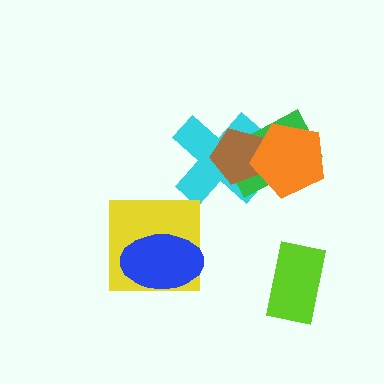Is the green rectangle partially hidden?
Yes, it is partially covered by another shape.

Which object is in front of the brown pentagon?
The orange pentagon is in front of the brown pentagon.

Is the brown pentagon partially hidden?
Yes, it is partially covered by another shape.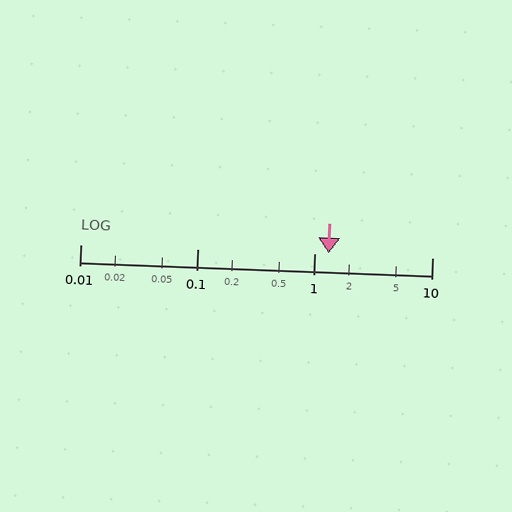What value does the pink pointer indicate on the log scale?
The pointer indicates approximately 1.3.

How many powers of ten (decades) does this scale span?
The scale spans 3 decades, from 0.01 to 10.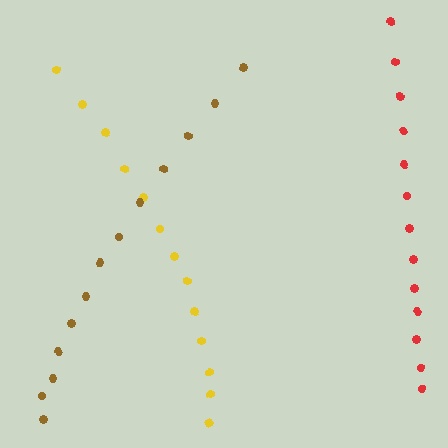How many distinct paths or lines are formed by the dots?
There are 3 distinct paths.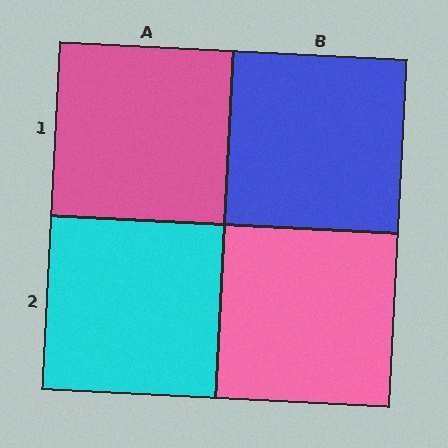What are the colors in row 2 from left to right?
Cyan, pink.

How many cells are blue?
1 cell is blue.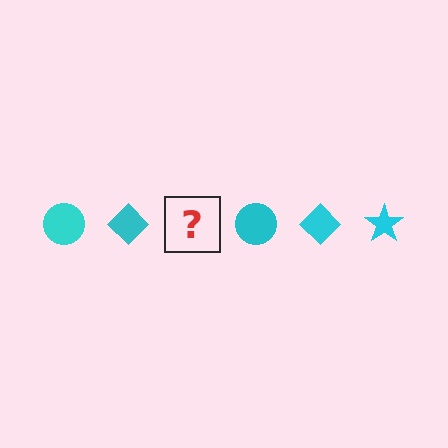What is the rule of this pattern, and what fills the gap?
The rule is that the pattern cycles through circle, diamond, star shapes in cyan. The gap should be filled with a cyan star.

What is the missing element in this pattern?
The missing element is a cyan star.